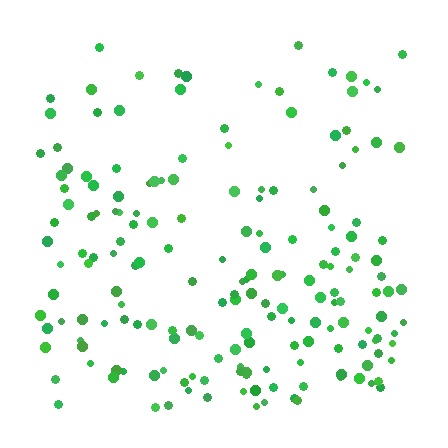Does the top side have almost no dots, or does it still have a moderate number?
Still a moderate number, just noticeably fewer than the bottom.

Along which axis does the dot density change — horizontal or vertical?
Vertical.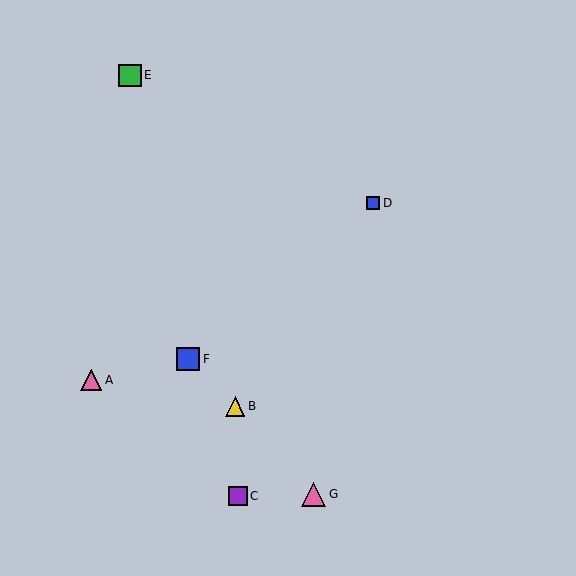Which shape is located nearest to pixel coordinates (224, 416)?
The yellow triangle (labeled B) at (235, 407) is nearest to that location.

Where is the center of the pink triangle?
The center of the pink triangle is at (91, 380).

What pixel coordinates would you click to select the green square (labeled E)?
Click at (130, 75) to select the green square E.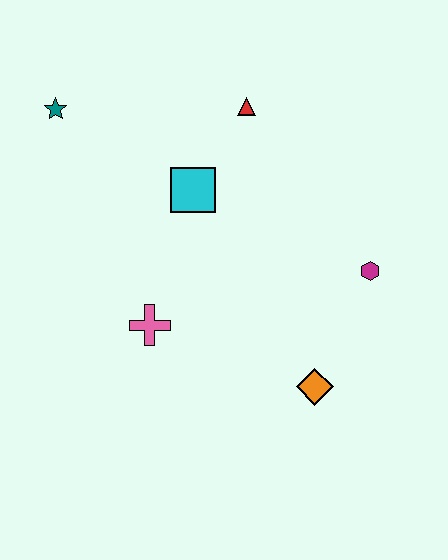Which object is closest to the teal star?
The cyan square is closest to the teal star.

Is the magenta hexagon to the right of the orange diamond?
Yes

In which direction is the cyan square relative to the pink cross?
The cyan square is above the pink cross.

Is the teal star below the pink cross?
No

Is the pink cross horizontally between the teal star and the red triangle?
Yes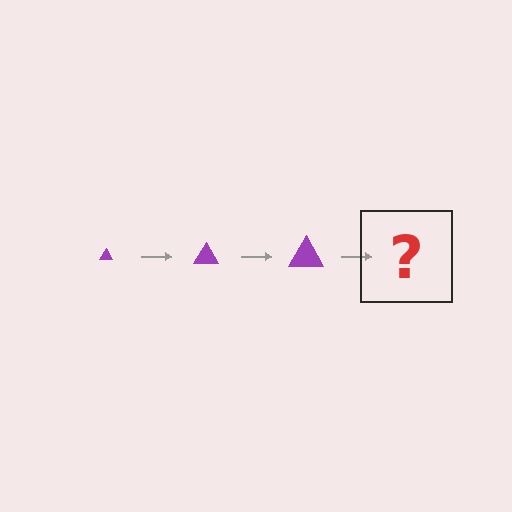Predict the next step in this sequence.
The next step is a purple triangle, larger than the previous one.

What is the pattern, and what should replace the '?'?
The pattern is that the triangle gets progressively larger each step. The '?' should be a purple triangle, larger than the previous one.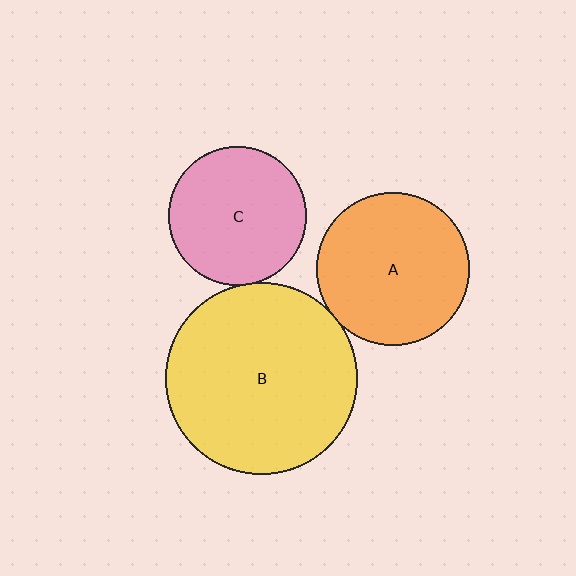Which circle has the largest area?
Circle B (yellow).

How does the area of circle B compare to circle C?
Approximately 1.9 times.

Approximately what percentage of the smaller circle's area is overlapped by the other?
Approximately 5%.